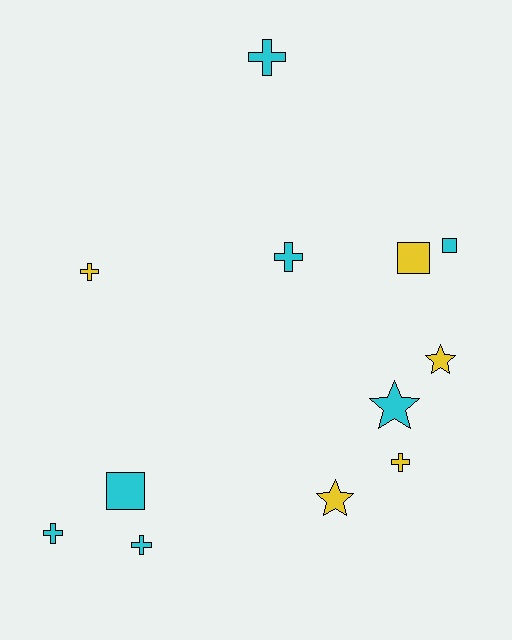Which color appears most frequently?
Cyan, with 7 objects.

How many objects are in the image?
There are 12 objects.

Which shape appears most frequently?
Cross, with 6 objects.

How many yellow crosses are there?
There are 2 yellow crosses.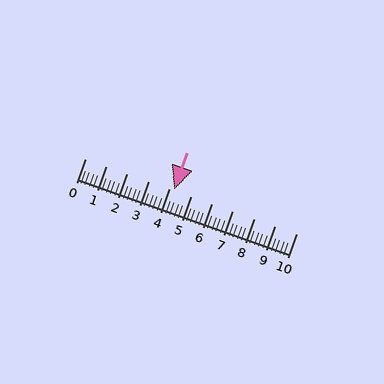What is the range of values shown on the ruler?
The ruler shows values from 0 to 10.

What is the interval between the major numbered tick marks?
The major tick marks are spaced 1 units apart.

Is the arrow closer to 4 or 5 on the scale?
The arrow is closer to 4.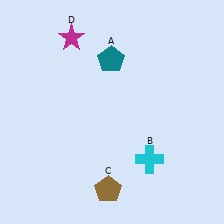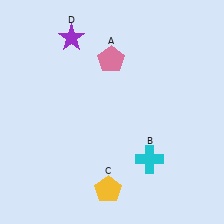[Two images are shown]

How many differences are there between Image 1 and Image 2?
There are 3 differences between the two images.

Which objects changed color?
A changed from teal to pink. C changed from brown to yellow. D changed from magenta to purple.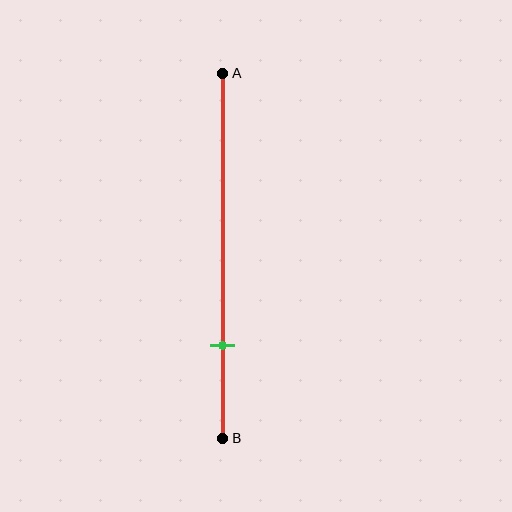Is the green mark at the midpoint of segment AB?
No, the mark is at about 75% from A, not at the 50% midpoint.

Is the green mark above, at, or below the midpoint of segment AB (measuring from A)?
The green mark is below the midpoint of segment AB.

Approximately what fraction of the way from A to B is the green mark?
The green mark is approximately 75% of the way from A to B.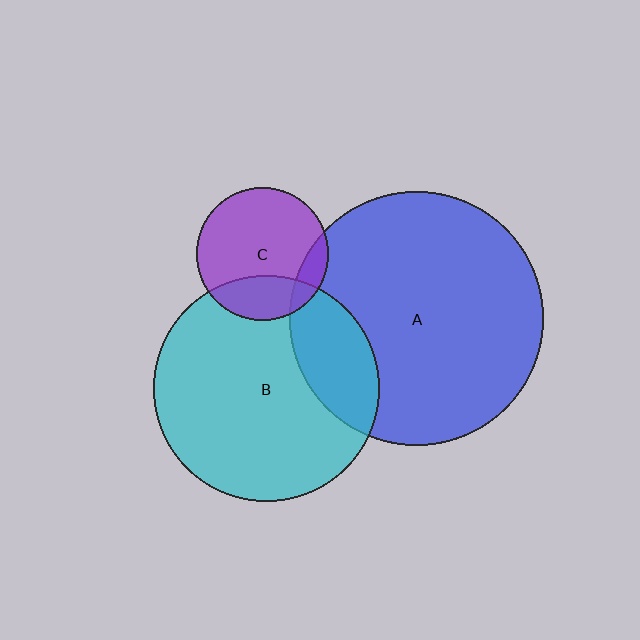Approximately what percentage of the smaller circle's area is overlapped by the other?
Approximately 20%.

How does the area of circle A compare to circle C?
Approximately 3.7 times.